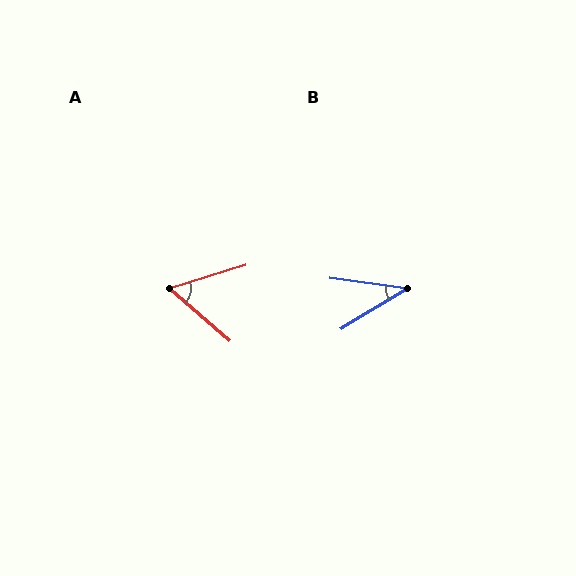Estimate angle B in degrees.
Approximately 39 degrees.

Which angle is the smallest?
B, at approximately 39 degrees.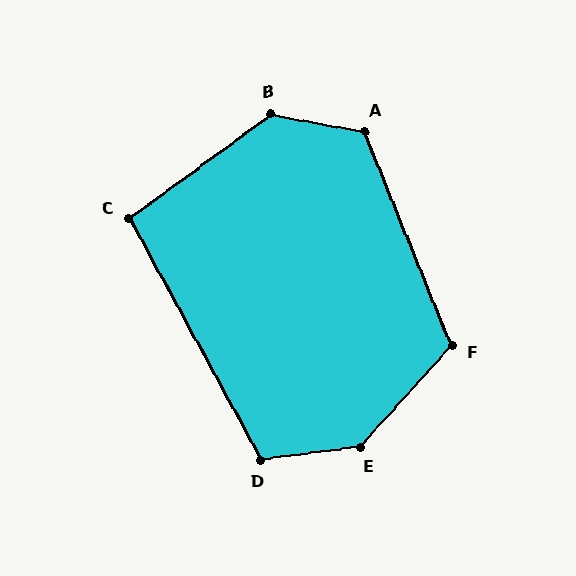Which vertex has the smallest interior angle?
C, at approximately 98 degrees.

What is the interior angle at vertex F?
Approximately 115 degrees (obtuse).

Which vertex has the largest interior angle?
E, at approximately 140 degrees.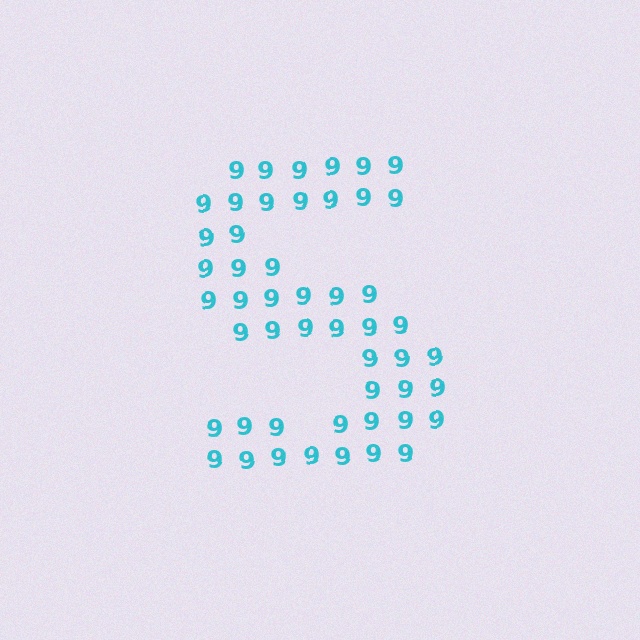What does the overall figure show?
The overall figure shows the letter S.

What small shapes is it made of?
It is made of small digit 9's.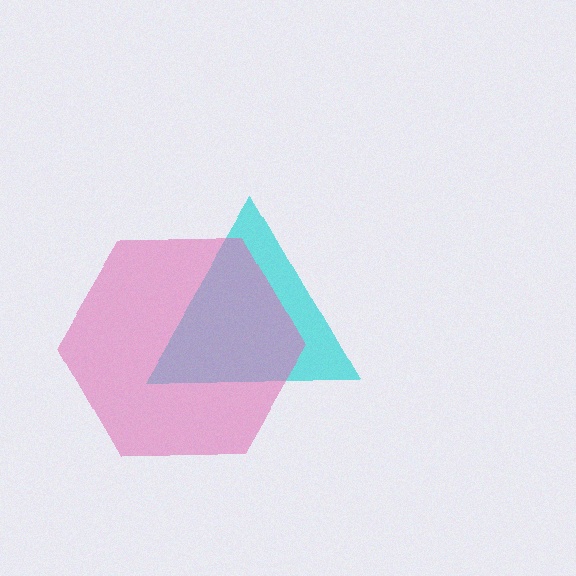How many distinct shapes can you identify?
There are 2 distinct shapes: a cyan triangle, a pink hexagon.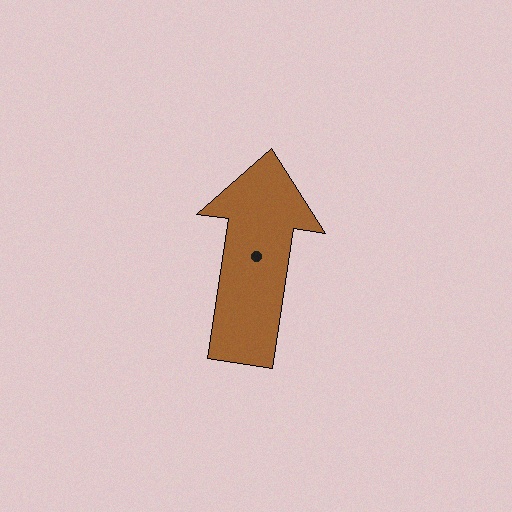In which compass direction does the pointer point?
North.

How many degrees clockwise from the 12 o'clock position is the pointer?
Approximately 8 degrees.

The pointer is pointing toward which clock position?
Roughly 12 o'clock.